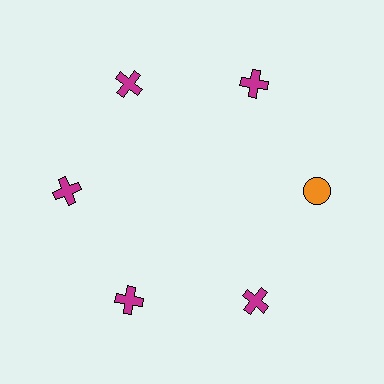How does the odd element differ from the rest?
It differs in both color (orange instead of magenta) and shape (circle instead of cross).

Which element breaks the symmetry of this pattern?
The orange circle at roughly the 3 o'clock position breaks the symmetry. All other shapes are magenta crosses.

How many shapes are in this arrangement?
There are 6 shapes arranged in a ring pattern.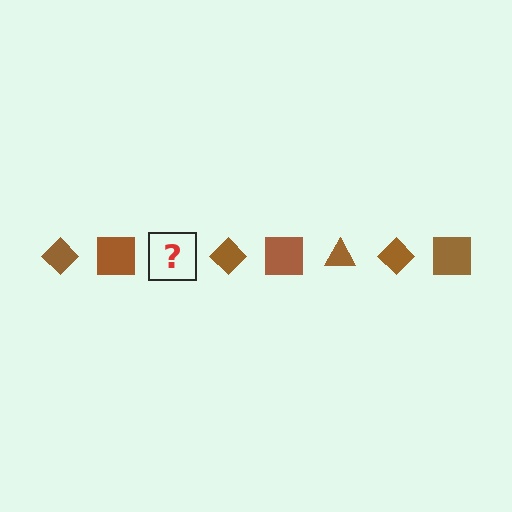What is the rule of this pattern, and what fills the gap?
The rule is that the pattern cycles through diamond, square, triangle shapes in brown. The gap should be filled with a brown triangle.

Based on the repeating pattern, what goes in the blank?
The blank should be a brown triangle.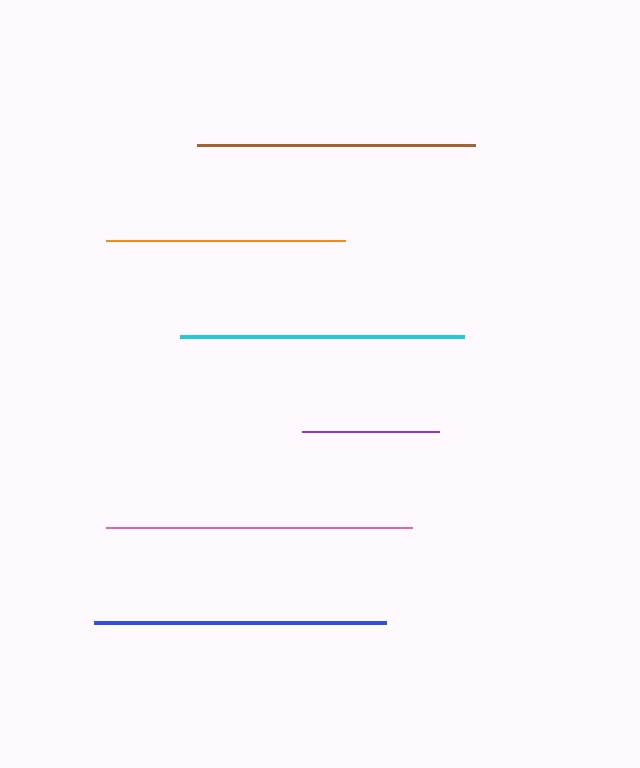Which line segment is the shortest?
The purple line is the shortest at approximately 137 pixels.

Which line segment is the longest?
The pink line is the longest at approximately 306 pixels.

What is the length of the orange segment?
The orange segment is approximately 240 pixels long.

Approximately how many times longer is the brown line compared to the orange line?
The brown line is approximately 1.2 times the length of the orange line.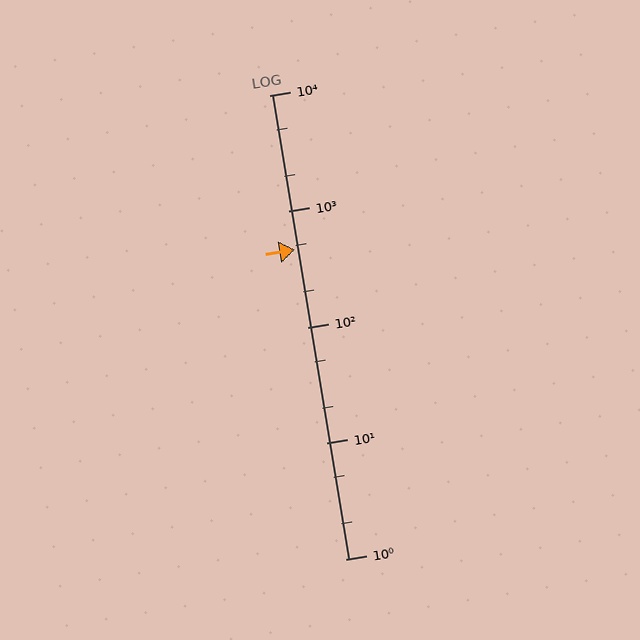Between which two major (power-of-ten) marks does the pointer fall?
The pointer is between 100 and 1000.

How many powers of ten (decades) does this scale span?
The scale spans 4 decades, from 1 to 10000.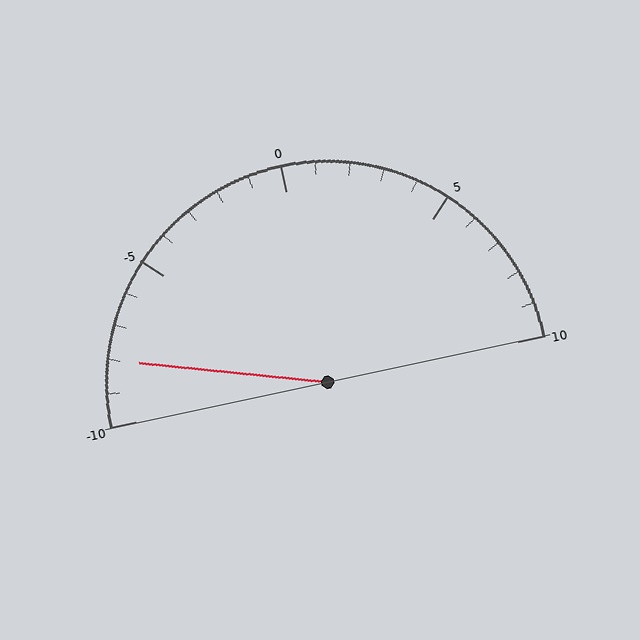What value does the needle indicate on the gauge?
The needle indicates approximately -8.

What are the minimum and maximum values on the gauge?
The gauge ranges from -10 to 10.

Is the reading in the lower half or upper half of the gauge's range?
The reading is in the lower half of the range (-10 to 10).